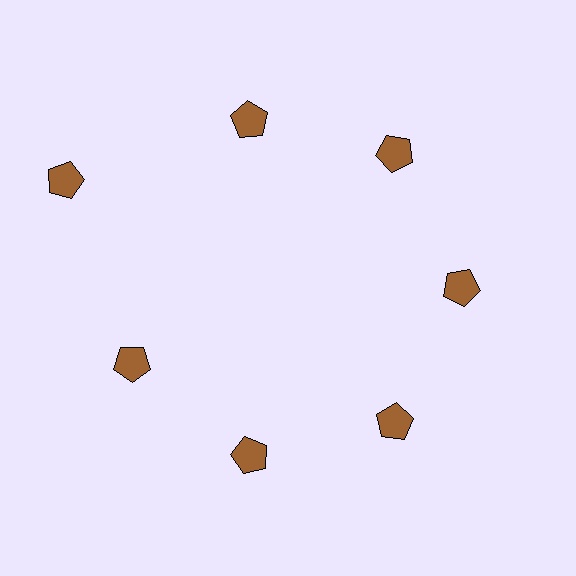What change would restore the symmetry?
The symmetry would be restored by moving it inward, back onto the ring so that all 7 pentagons sit at equal angles and equal distance from the center.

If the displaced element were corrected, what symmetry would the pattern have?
It would have 7-fold rotational symmetry — the pattern would map onto itself every 51 degrees.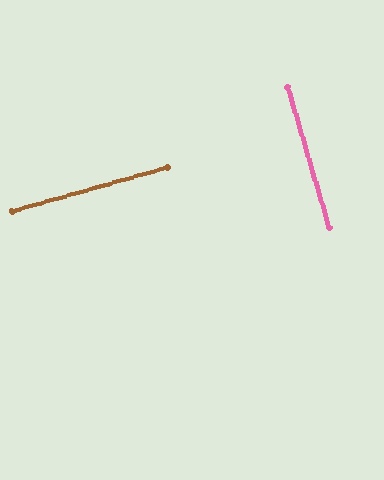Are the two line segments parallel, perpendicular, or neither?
Perpendicular — they meet at approximately 89°.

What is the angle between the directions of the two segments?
Approximately 89 degrees.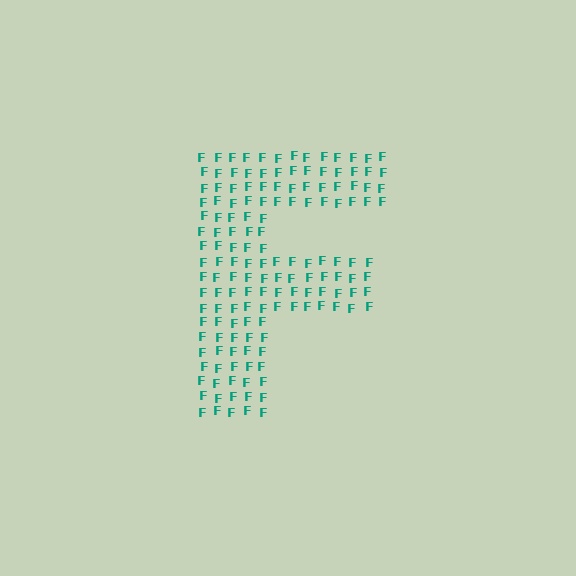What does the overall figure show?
The overall figure shows the letter F.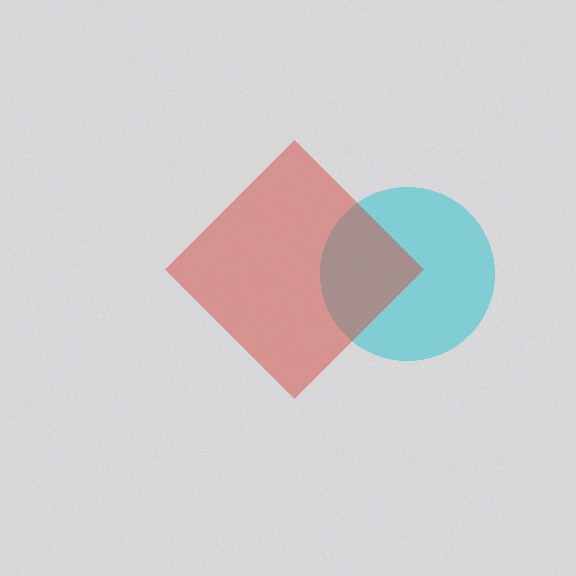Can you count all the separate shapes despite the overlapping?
Yes, there are 2 separate shapes.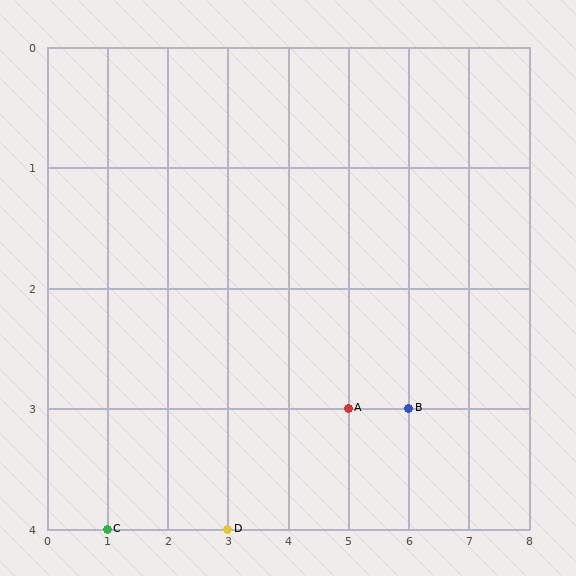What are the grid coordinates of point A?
Point A is at grid coordinates (5, 3).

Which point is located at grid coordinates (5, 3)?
Point A is at (5, 3).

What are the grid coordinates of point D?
Point D is at grid coordinates (3, 4).